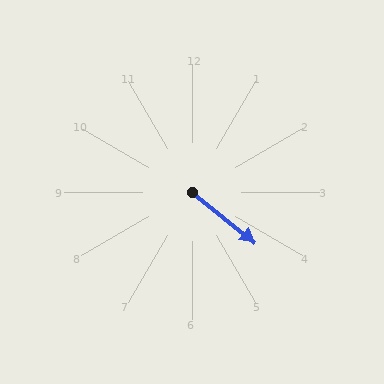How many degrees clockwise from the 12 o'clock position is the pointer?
Approximately 129 degrees.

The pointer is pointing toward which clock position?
Roughly 4 o'clock.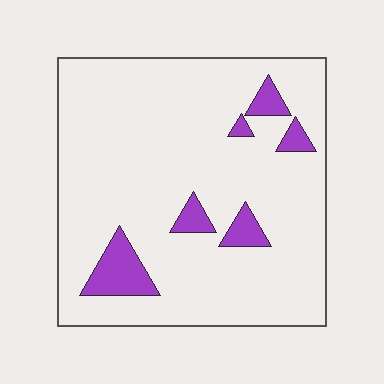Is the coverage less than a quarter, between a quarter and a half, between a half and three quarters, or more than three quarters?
Less than a quarter.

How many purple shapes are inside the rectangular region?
6.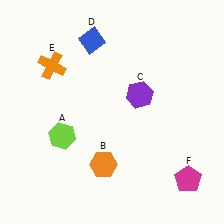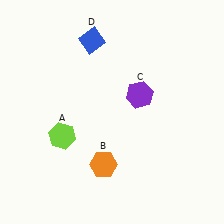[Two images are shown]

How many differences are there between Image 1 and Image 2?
There are 2 differences between the two images.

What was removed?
The orange cross (E), the magenta pentagon (F) were removed in Image 2.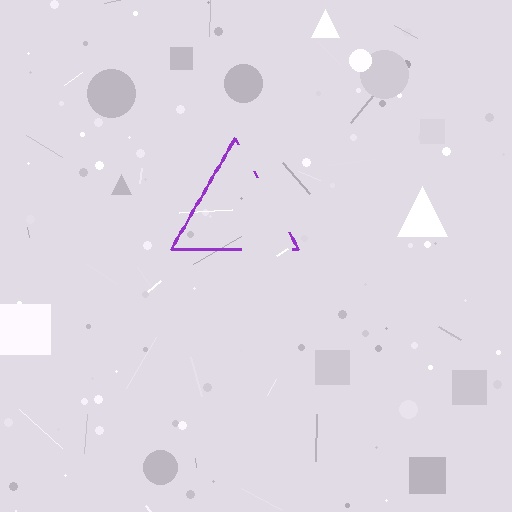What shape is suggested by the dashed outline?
The dashed outline suggests a triangle.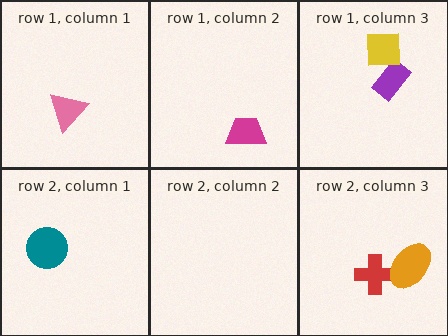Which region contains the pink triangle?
The row 1, column 1 region.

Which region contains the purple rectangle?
The row 1, column 3 region.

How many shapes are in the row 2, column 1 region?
1.